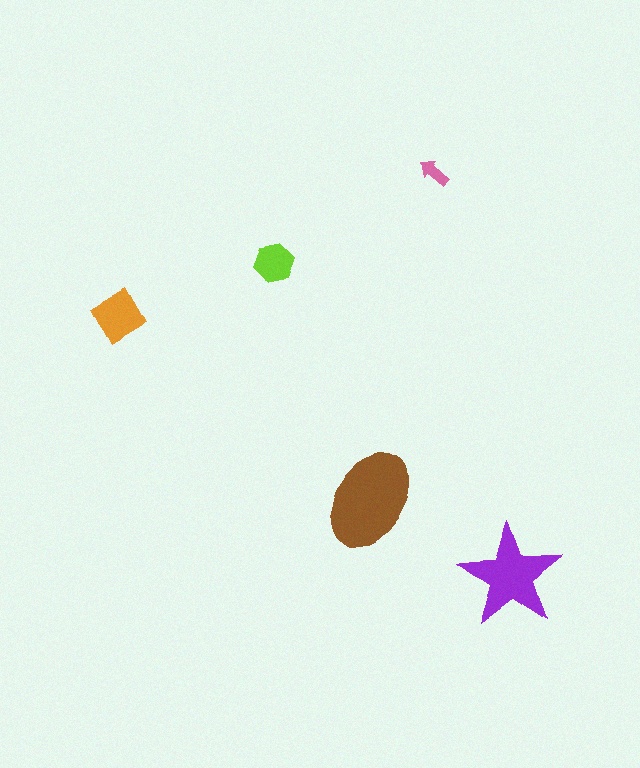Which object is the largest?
The brown ellipse.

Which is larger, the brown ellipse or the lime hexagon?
The brown ellipse.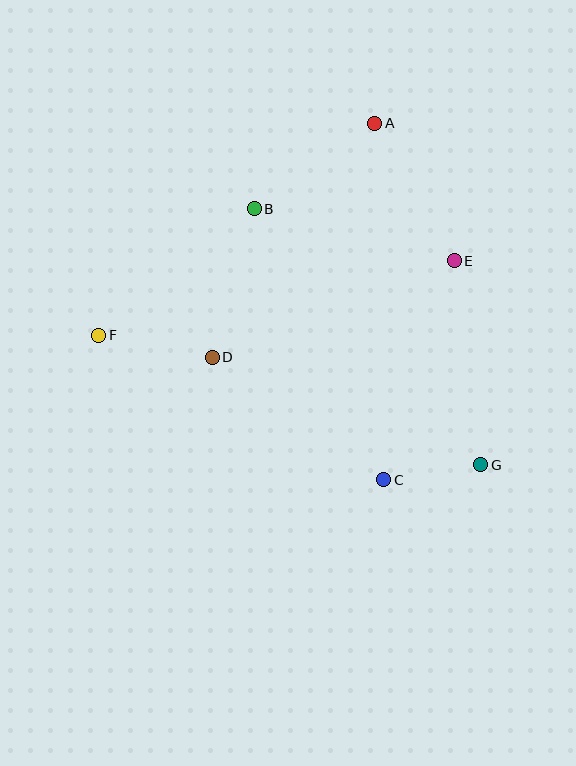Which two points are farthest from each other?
Points F and G are farthest from each other.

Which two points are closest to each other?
Points C and G are closest to each other.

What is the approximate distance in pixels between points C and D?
The distance between C and D is approximately 211 pixels.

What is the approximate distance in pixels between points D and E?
The distance between D and E is approximately 260 pixels.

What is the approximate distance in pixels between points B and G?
The distance between B and G is approximately 342 pixels.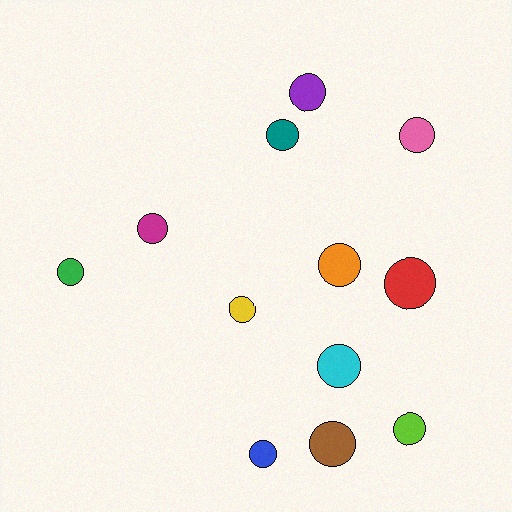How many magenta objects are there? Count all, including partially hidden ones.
There is 1 magenta object.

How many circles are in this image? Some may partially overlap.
There are 12 circles.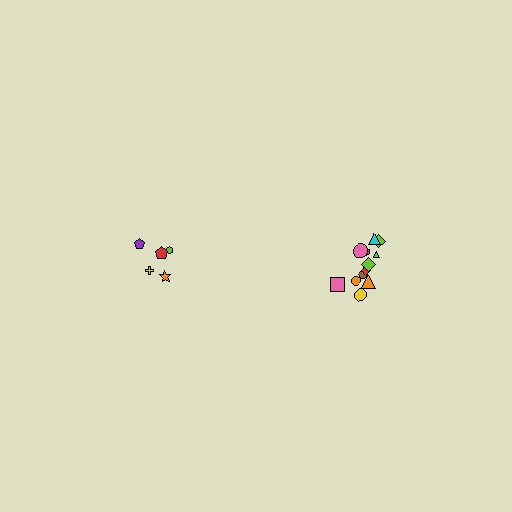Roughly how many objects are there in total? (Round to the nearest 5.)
Roughly 15 objects in total.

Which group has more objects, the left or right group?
The right group.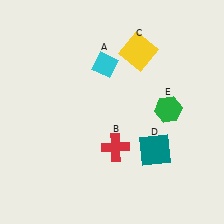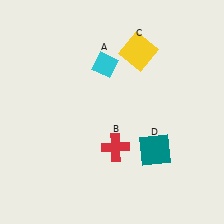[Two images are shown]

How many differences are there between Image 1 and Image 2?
There is 1 difference between the two images.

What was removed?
The green hexagon (E) was removed in Image 2.